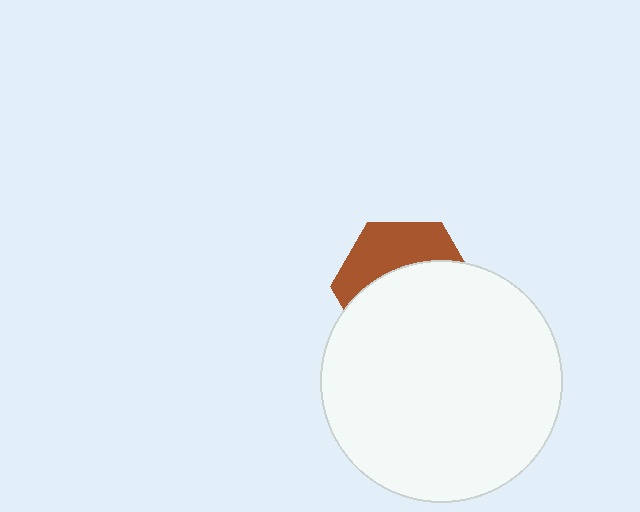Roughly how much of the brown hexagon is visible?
A small part of it is visible (roughly 38%).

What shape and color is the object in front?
The object in front is a white circle.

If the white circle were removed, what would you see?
You would see the complete brown hexagon.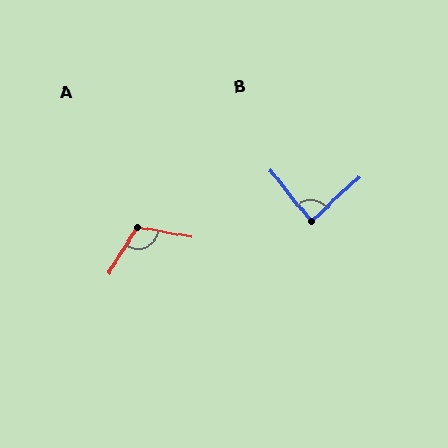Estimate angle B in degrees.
Approximately 85 degrees.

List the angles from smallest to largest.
B (85°), A (112°).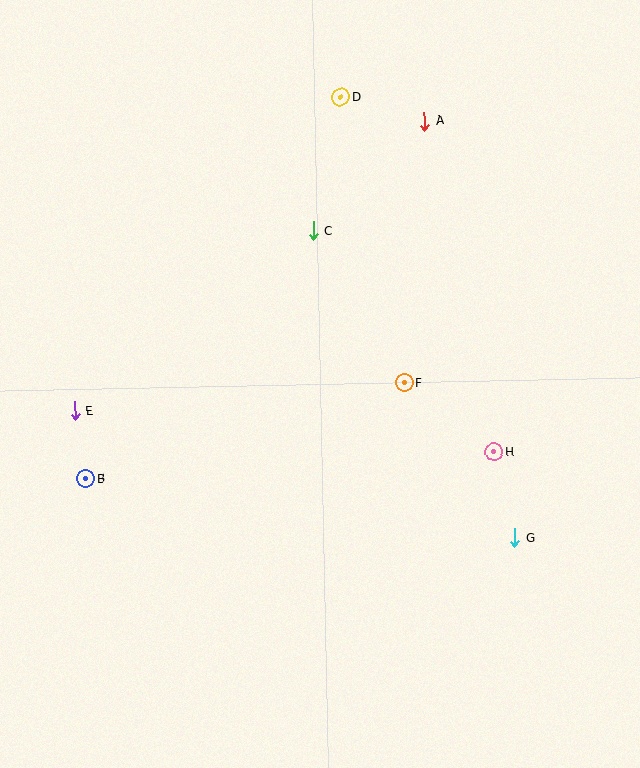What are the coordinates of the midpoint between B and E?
The midpoint between B and E is at (80, 444).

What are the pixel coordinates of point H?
Point H is at (494, 452).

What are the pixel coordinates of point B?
Point B is at (86, 478).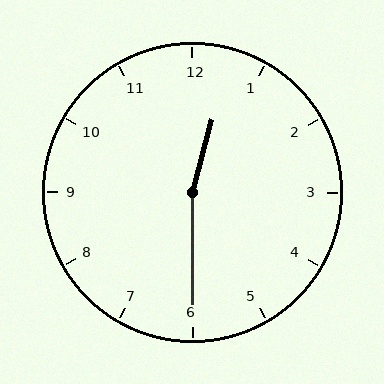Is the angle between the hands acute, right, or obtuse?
It is obtuse.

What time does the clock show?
12:30.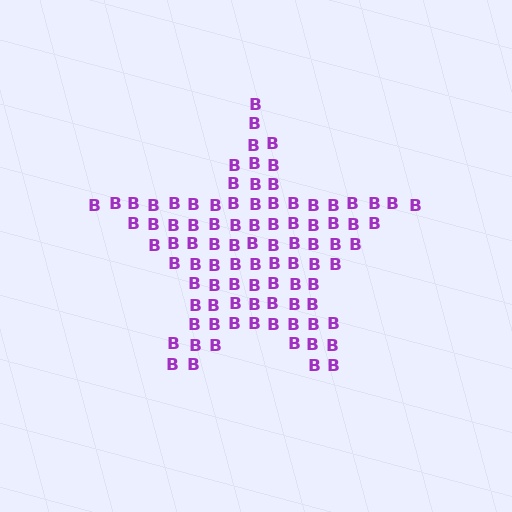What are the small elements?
The small elements are letter B's.